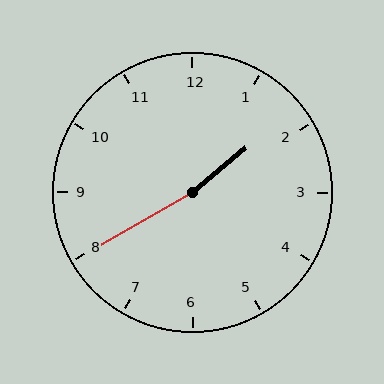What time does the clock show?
1:40.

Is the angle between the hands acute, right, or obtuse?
It is obtuse.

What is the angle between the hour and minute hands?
Approximately 170 degrees.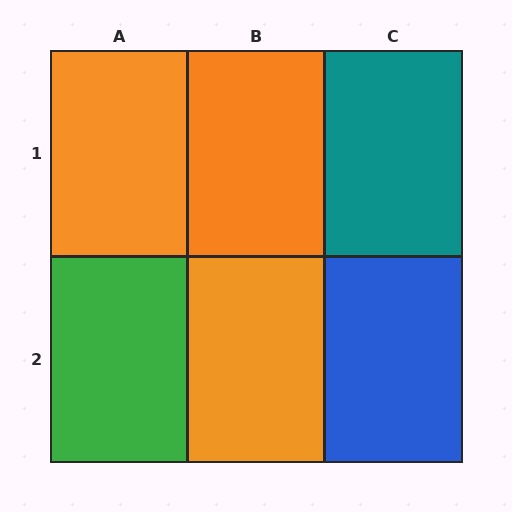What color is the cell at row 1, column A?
Orange.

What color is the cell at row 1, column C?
Teal.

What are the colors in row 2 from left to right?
Green, orange, blue.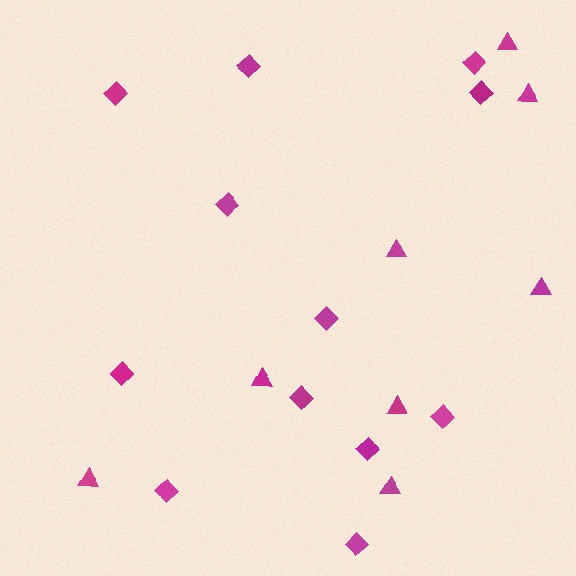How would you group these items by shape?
There are 2 groups: one group of diamonds (12) and one group of triangles (8).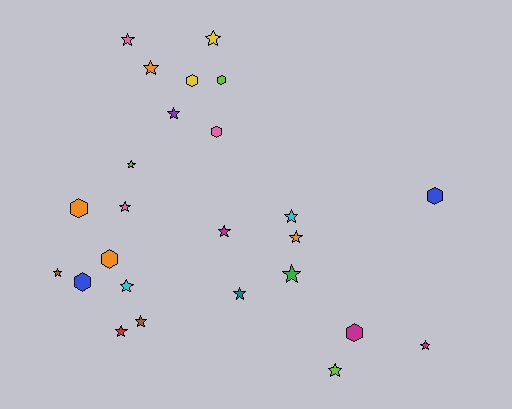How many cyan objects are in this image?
There are 2 cyan objects.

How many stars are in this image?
There are 17 stars.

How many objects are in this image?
There are 25 objects.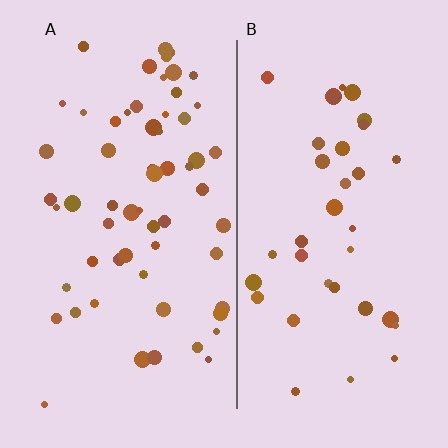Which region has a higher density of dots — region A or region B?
A (the left).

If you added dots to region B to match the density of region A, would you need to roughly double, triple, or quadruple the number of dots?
Approximately double.